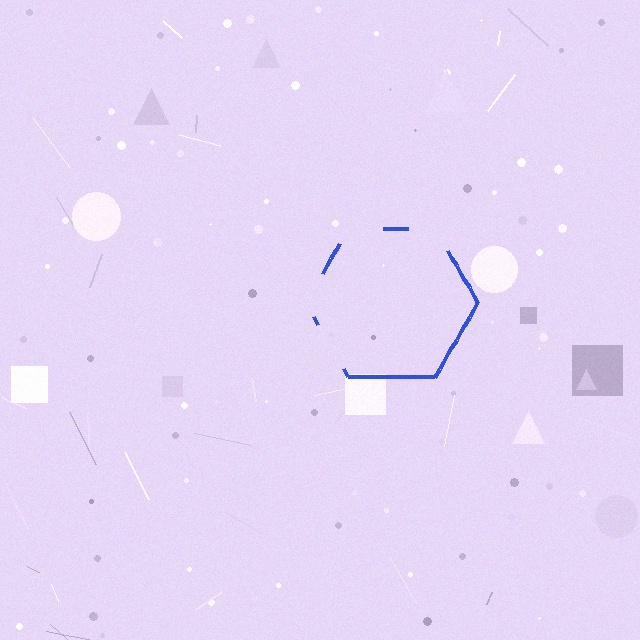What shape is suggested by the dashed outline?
The dashed outline suggests a hexagon.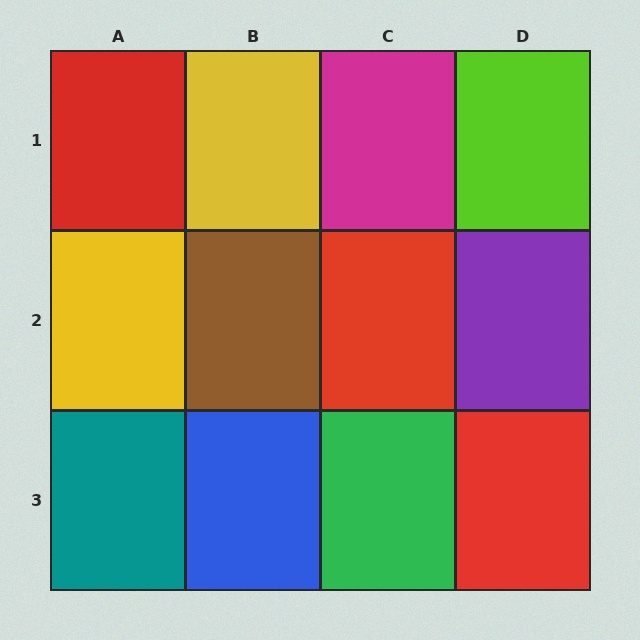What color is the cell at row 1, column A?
Red.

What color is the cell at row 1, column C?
Magenta.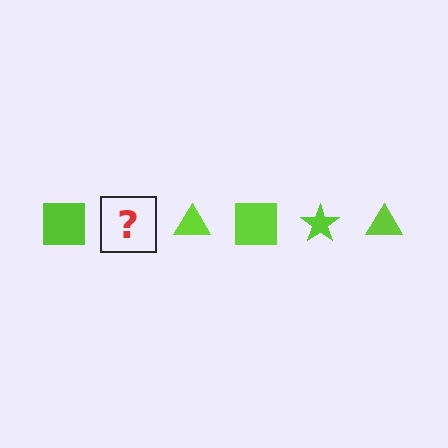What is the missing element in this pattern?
The missing element is a lime star.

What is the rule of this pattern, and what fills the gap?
The rule is that the pattern cycles through square, star, triangle shapes in lime. The gap should be filled with a lime star.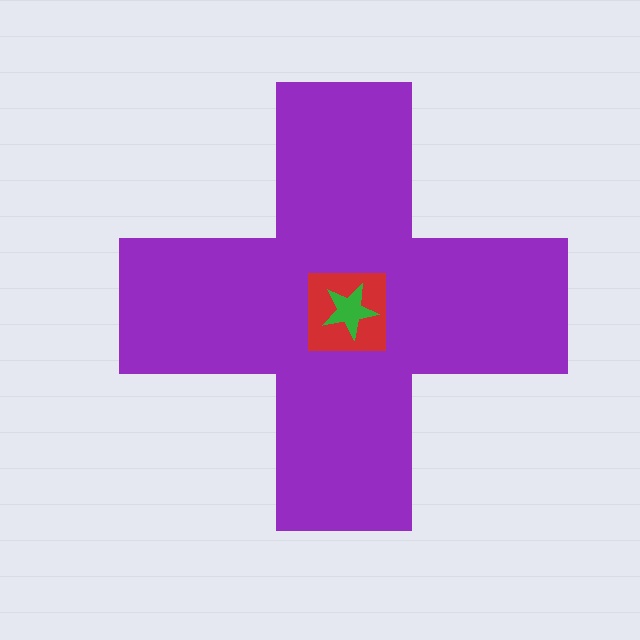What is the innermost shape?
The green star.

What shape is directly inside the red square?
The green star.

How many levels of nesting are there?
3.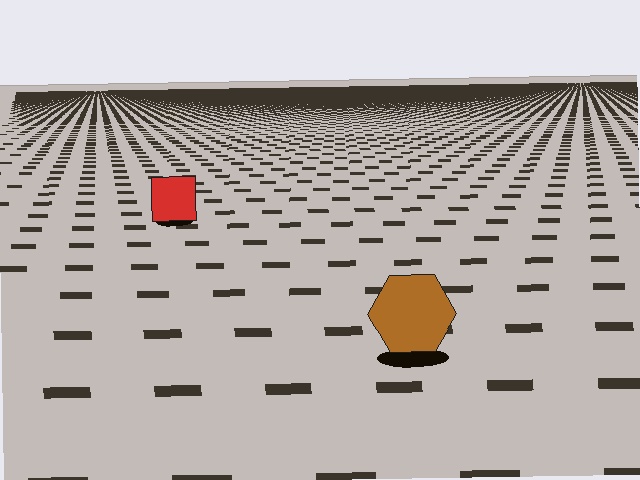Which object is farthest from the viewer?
The red square is farthest from the viewer. It appears smaller and the ground texture around it is denser.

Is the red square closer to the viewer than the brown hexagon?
No. The brown hexagon is closer — you can tell from the texture gradient: the ground texture is coarser near it.